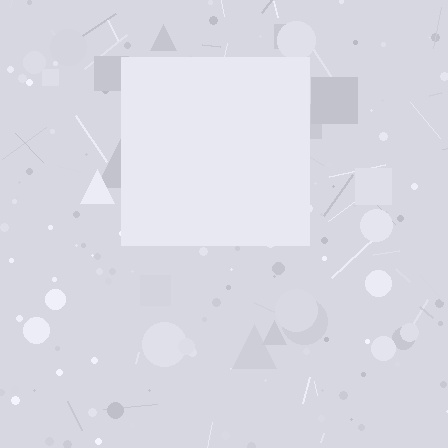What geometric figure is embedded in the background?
A square is embedded in the background.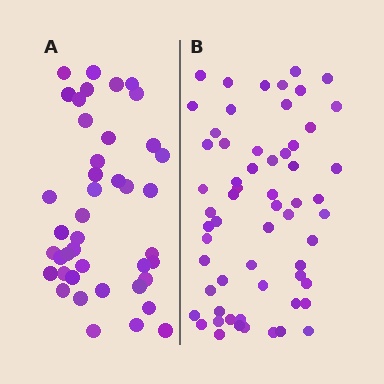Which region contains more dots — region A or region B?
Region B (the right region) has more dots.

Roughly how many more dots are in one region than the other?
Region B has approximately 20 more dots than region A.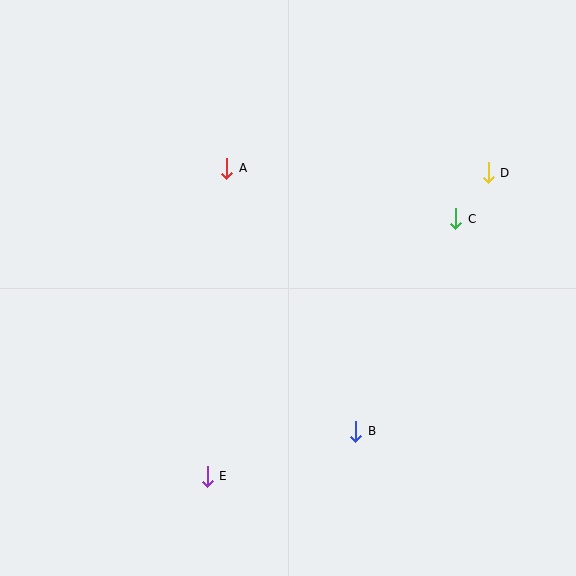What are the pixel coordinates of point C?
Point C is at (456, 219).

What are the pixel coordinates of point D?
Point D is at (488, 173).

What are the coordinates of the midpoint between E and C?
The midpoint between E and C is at (332, 347).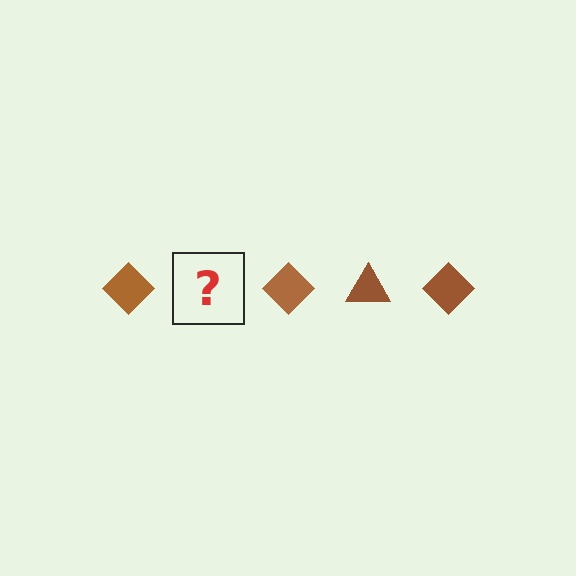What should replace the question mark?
The question mark should be replaced with a brown triangle.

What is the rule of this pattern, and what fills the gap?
The rule is that the pattern cycles through diamond, triangle shapes in brown. The gap should be filled with a brown triangle.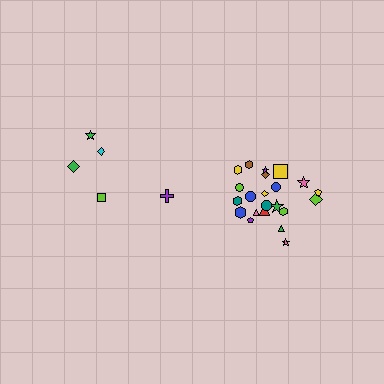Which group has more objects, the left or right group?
The right group.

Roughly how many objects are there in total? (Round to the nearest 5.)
Roughly 25 objects in total.